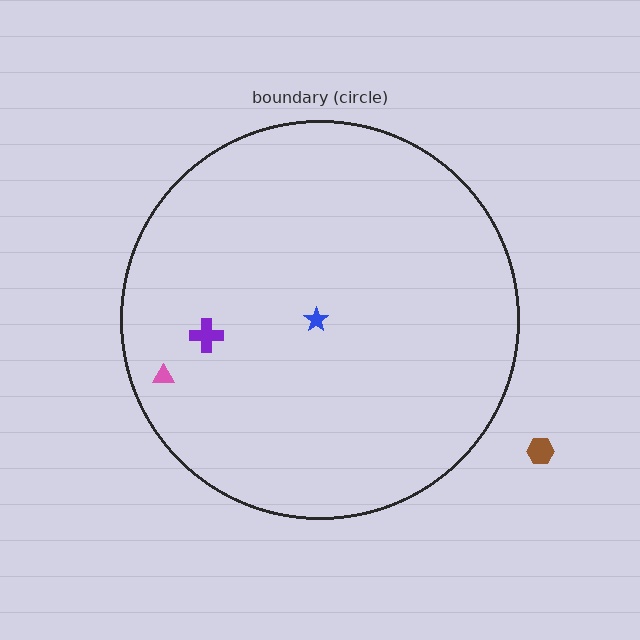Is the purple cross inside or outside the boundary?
Inside.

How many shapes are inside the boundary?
3 inside, 1 outside.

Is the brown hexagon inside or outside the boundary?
Outside.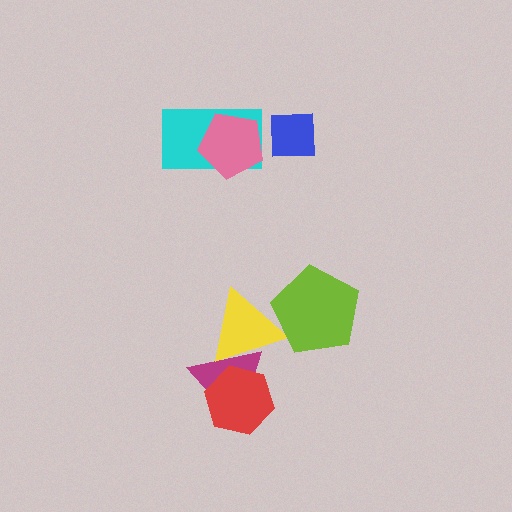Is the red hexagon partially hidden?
No, no other shape covers it.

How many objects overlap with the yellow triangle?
2 objects overlap with the yellow triangle.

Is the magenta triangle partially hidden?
Yes, it is partially covered by another shape.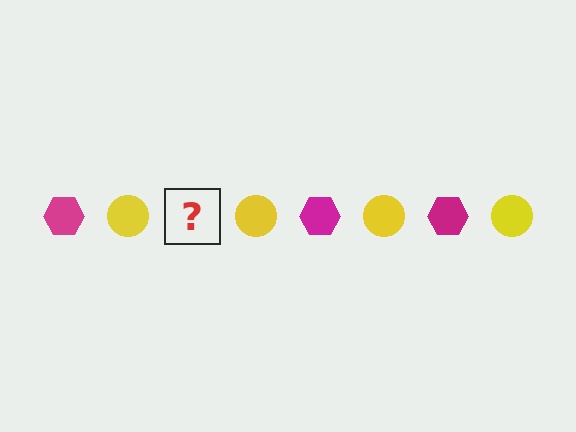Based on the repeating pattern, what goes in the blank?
The blank should be a magenta hexagon.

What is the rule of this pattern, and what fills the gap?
The rule is that the pattern alternates between magenta hexagon and yellow circle. The gap should be filled with a magenta hexagon.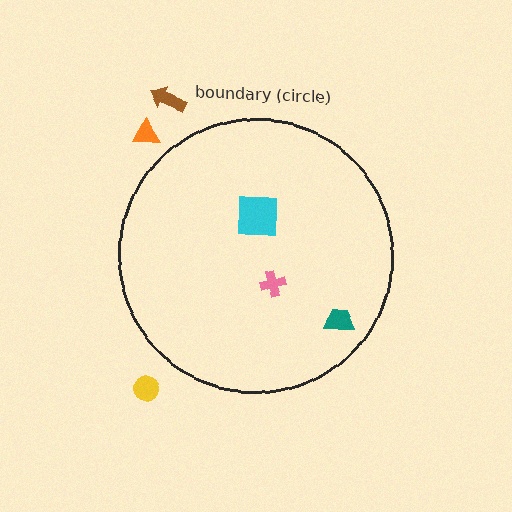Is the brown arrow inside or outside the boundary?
Outside.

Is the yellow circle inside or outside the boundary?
Outside.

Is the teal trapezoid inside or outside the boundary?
Inside.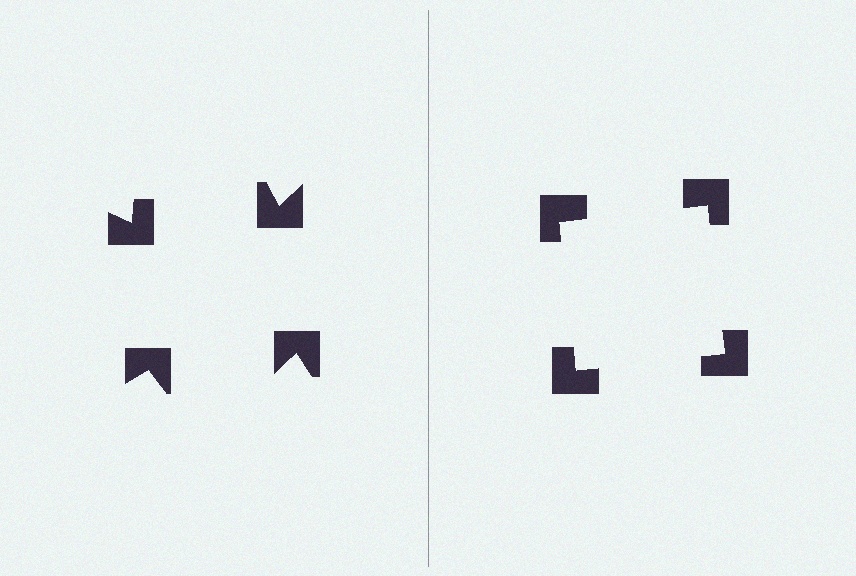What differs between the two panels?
The notched squares are positioned identically on both sides; only the wedge orientations differ. On the right they align to a square; on the left they are misaligned.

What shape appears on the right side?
An illusory square.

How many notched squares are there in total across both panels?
8 — 4 on each side.